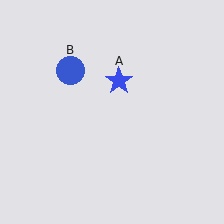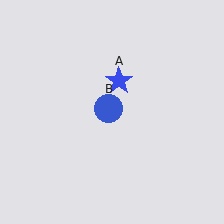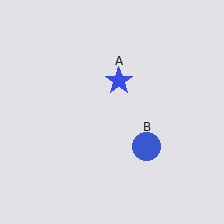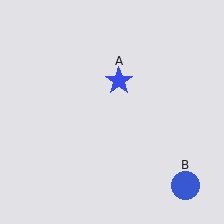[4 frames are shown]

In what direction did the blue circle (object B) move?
The blue circle (object B) moved down and to the right.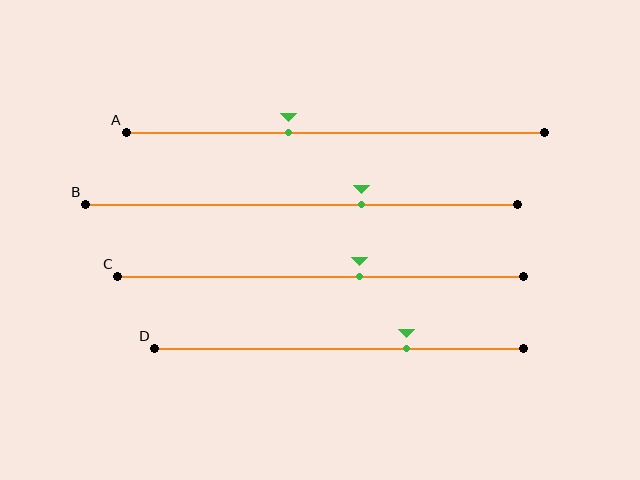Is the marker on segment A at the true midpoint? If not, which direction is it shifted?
No, the marker on segment A is shifted to the left by about 11% of the segment length.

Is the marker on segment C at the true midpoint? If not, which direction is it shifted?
No, the marker on segment C is shifted to the right by about 10% of the segment length.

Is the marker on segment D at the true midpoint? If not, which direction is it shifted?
No, the marker on segment D is shifted to the right by about 18% of the segment length.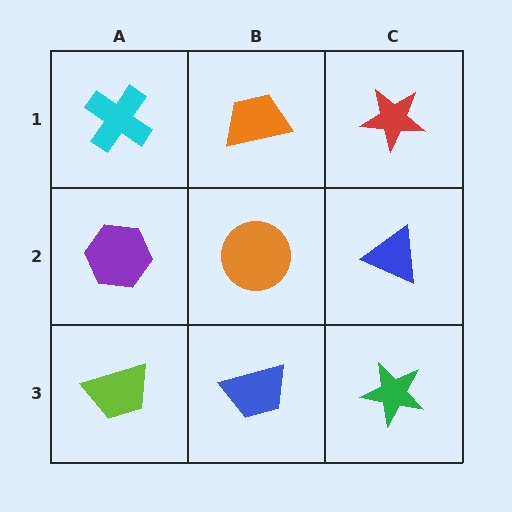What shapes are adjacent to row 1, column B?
An orange circle (row 2, column B), a cyan cross (row 1, column A), a red star (row 1, column C).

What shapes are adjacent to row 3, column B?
An orange circle (row 2, column B), a lime trapezoid (row 3, column A), a green star (row 3, column C).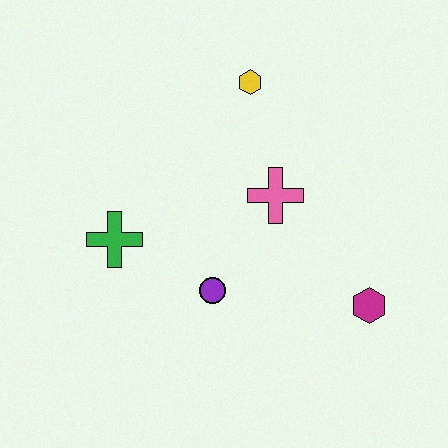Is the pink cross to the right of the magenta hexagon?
No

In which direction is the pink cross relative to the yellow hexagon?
The pink cross is below the yellow hexagon.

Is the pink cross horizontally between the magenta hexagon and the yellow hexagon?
Yes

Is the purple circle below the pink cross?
Yes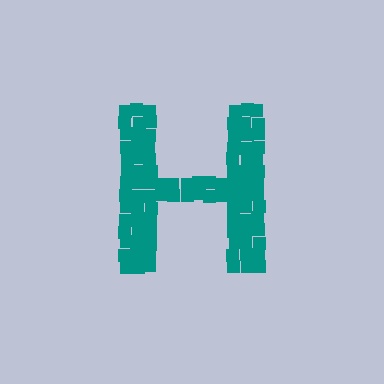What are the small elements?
The small elements are squares.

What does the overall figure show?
The overall figure shows the letter H.